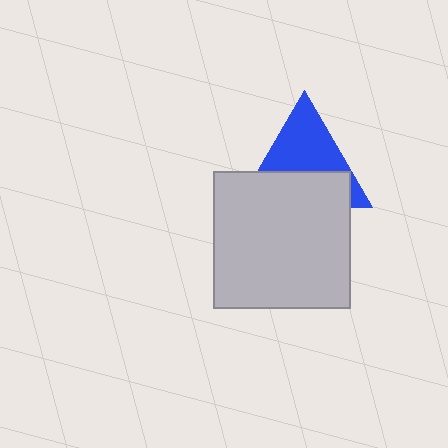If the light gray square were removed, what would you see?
You would see the complete blue triangle.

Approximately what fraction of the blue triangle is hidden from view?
Roughly 47% of the blue triangle is hidden behind the light gray square.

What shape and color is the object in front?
The object in front is a light gray square.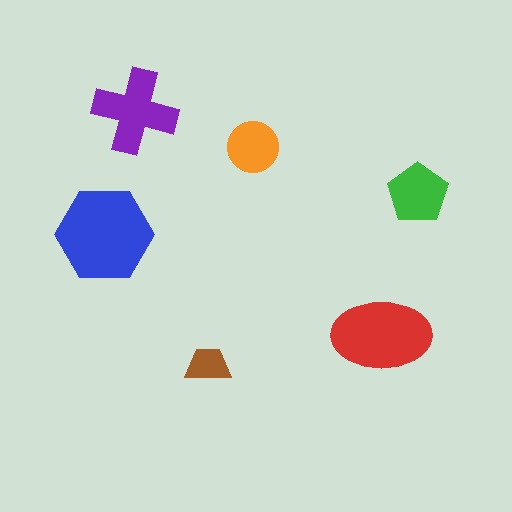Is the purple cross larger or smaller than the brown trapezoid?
Larger.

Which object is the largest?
The blue hexagon.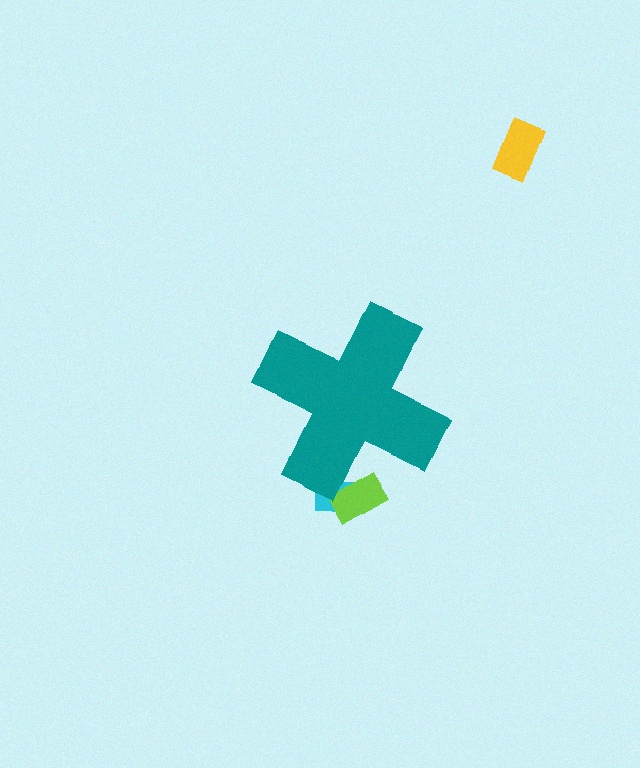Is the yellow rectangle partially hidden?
No, the yellow rectangle is fully visible.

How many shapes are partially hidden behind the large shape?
2 shapes are partially hidden.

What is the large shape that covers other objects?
A teal cross.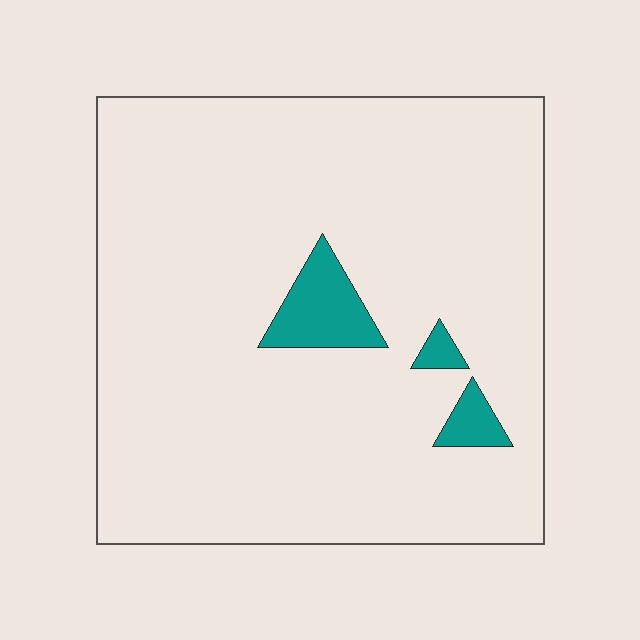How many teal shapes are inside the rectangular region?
3.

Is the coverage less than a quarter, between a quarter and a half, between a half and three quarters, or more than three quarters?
Less than a quarter.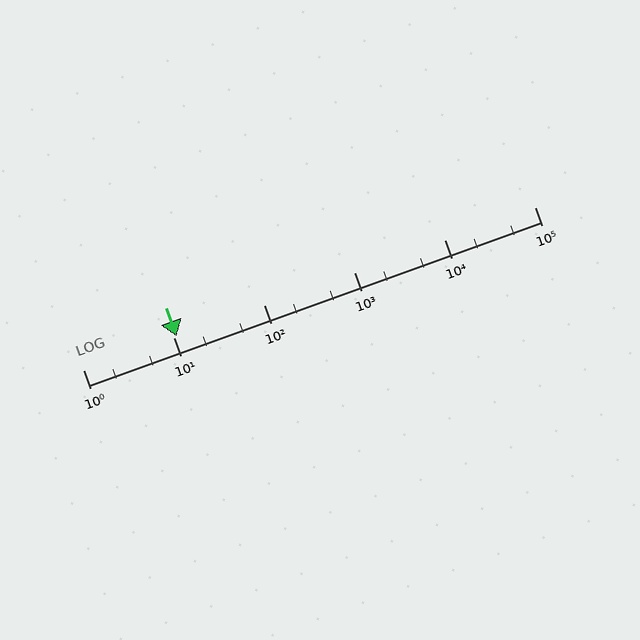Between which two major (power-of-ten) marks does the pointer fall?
The pointer is between 10 and 100.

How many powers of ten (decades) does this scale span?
The scale spans 5 decades, from 1 to 100000.